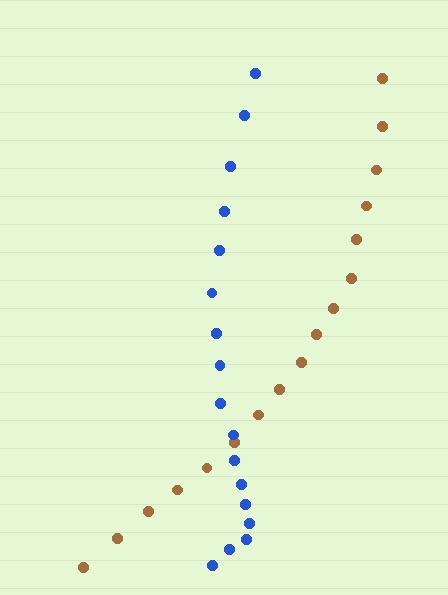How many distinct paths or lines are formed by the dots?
There are 2 distinct paths.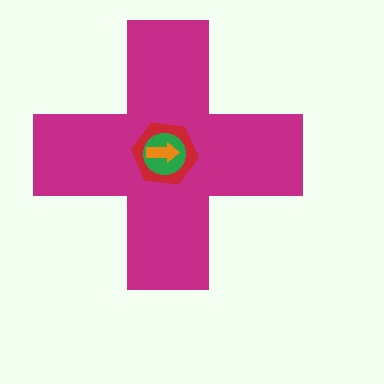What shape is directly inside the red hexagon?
The green circle.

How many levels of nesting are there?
4.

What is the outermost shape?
The magenta cross.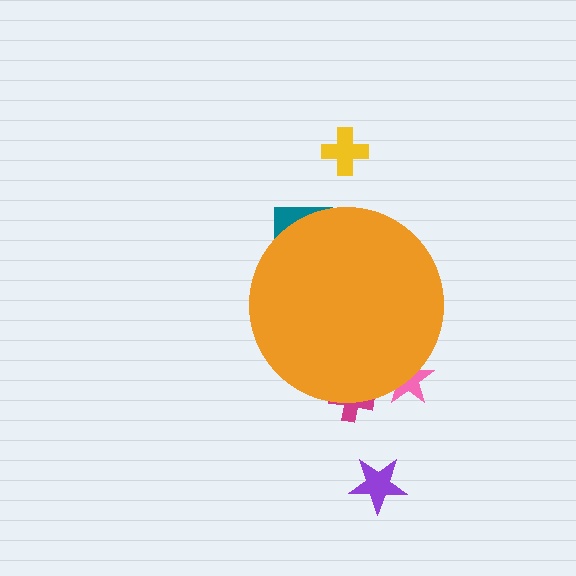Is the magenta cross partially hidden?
Yes, the magenta cross is partially hidden behind the orange circle.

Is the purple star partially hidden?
No, the purple star is fully visible.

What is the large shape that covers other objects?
An orange circle.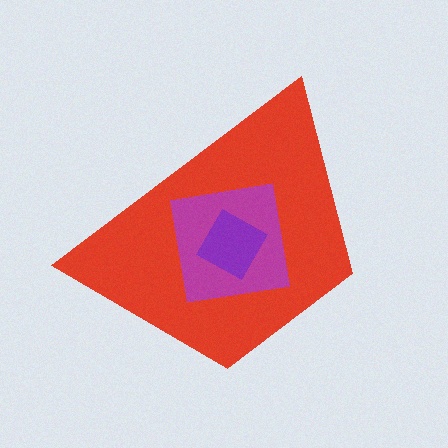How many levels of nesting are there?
3.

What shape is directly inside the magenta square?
The purple diamond.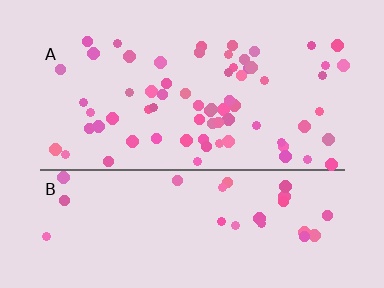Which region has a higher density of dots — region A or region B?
A (the top).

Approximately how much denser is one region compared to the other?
Approximately 2.3× — region A over region B.